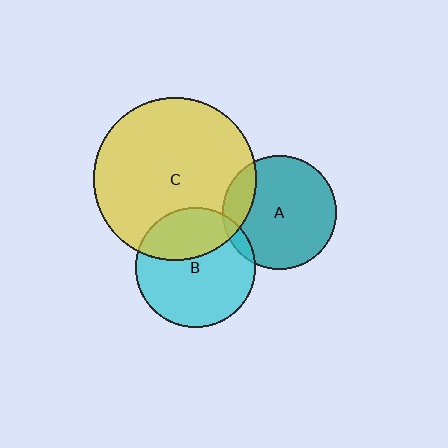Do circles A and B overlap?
Yes.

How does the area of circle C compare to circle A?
Approximately 2.0 times.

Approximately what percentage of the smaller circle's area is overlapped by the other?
Approximately 5%.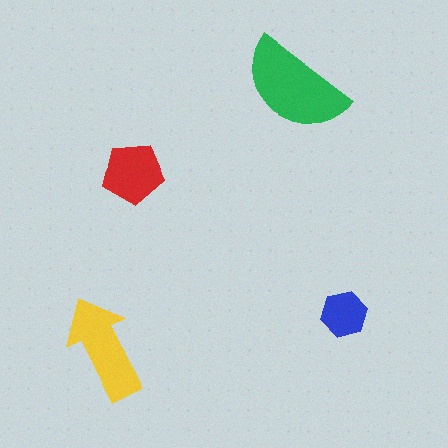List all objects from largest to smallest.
The green semicircle, the yellow arrow, the red pentagon, the blue hexagon.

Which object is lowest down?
The yellow arrow is bottommost.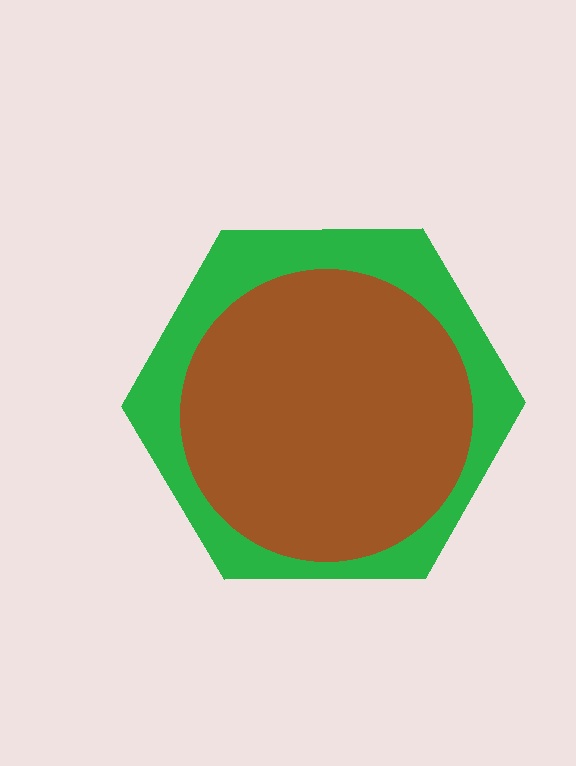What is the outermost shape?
The green hexagon.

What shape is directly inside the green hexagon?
The brown circle.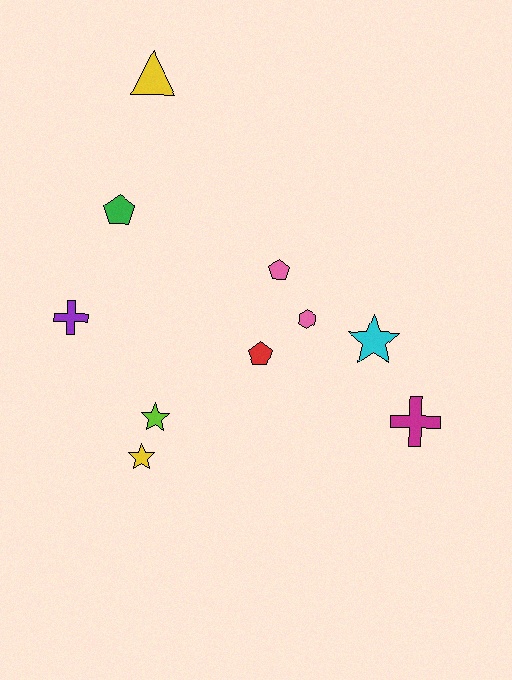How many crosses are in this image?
There are 2 crosses.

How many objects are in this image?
There are 10 objects.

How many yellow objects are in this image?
There are 2 yellow objects.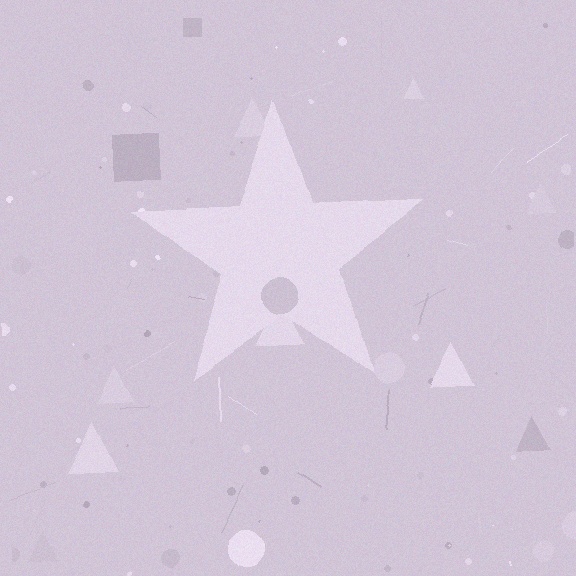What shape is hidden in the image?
A star is hidden in the image.